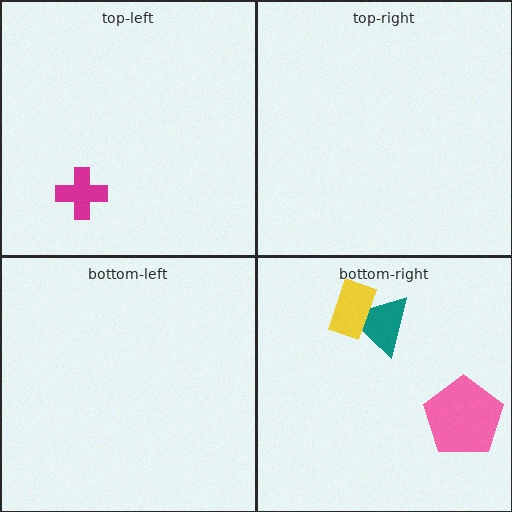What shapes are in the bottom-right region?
The pink pentagon, the teal triangle, the yellow rectangle.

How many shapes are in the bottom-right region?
3.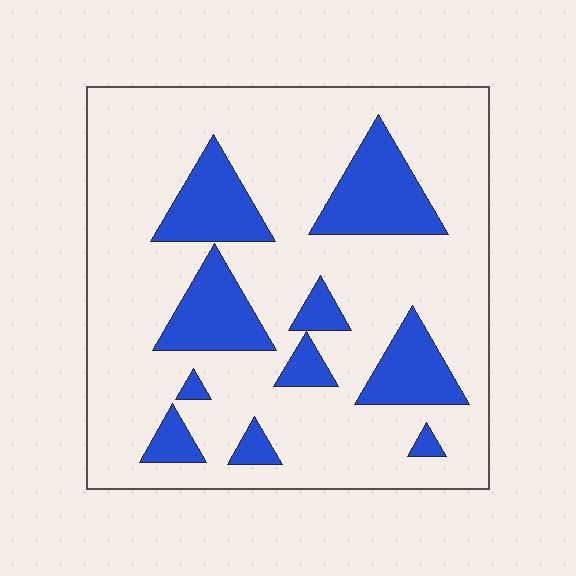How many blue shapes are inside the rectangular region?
10.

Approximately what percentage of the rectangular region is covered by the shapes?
Approximately 20%.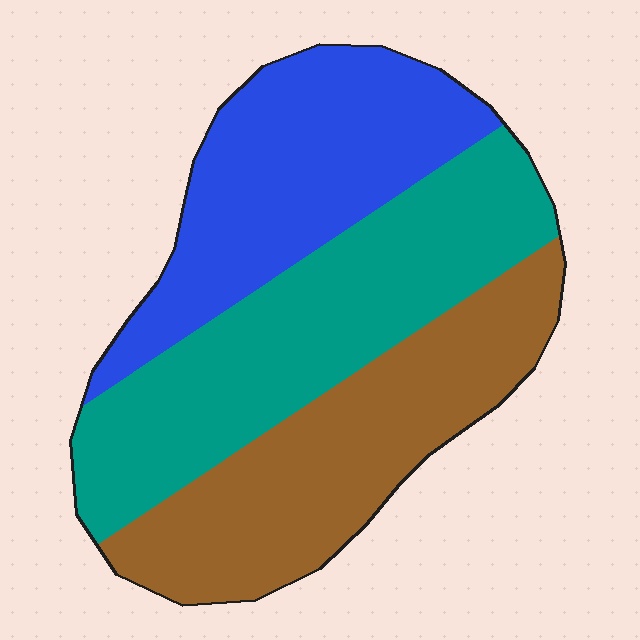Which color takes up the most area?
Teal, at roughly 35%.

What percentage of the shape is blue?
Blue takes up between a quarter and a half of the shape.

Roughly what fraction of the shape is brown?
Brown covers about 30% of the shape.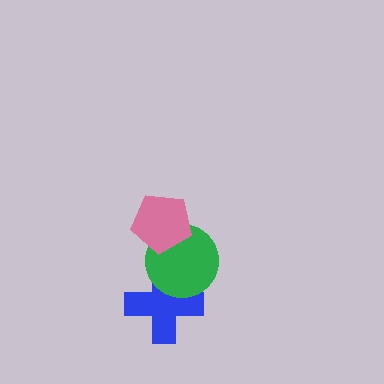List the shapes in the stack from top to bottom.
From top to bottom: the pink pentagon, the green circle, the blue cross.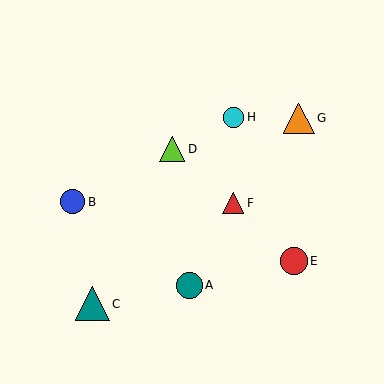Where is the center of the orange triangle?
The center of the orange triangle is at (299, 118).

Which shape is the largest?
The teal triangle (labeled C) is the largest.